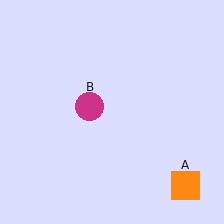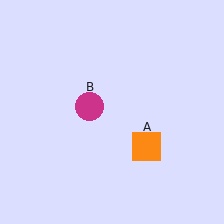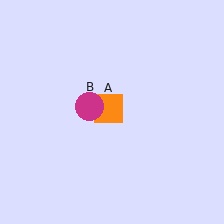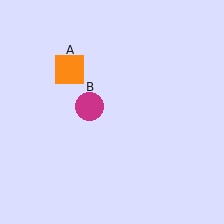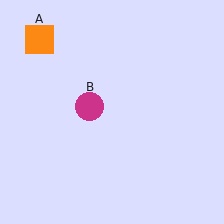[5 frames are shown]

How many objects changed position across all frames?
1 object changed position: orange square (object A).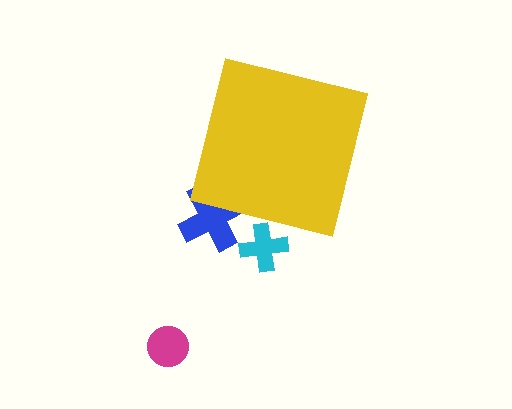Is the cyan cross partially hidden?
Yes, the cyan cross is partially hidden behind the yellow square.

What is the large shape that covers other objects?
A yellow square.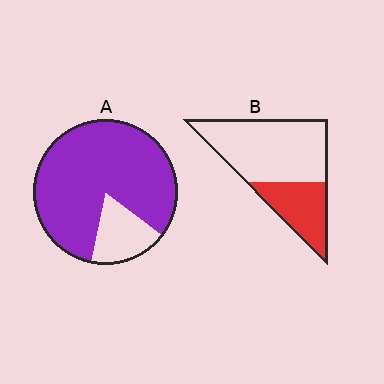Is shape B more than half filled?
No.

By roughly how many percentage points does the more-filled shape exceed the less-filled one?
By roughly 50 percentage points (A over B).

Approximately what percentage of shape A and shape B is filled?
A is approximately 80% and B is approximately 35%.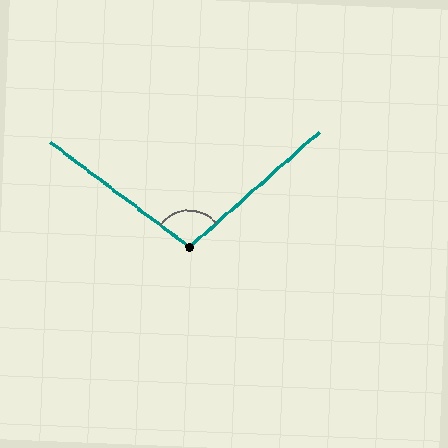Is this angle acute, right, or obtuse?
It is obtuse.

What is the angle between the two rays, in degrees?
Approximately 102 degrees.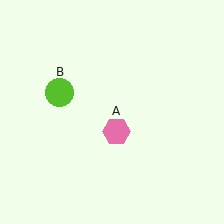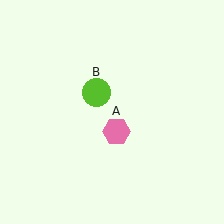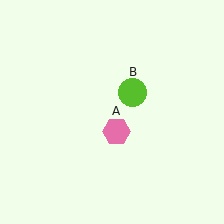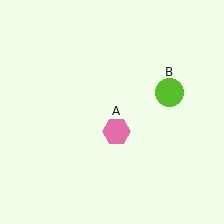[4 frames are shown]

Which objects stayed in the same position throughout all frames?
Pink hexagon (object A) remained stationary.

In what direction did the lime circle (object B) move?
The lime circle (object B) moved right.